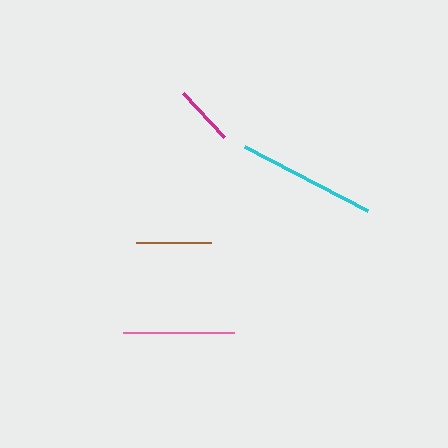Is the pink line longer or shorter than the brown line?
The pink line is longer than the brown line.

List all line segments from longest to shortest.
From longest to shortest: cyan, pink, brown, magenta.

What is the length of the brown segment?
The brown segment is approximately 75 pixels long.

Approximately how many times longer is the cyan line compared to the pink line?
The cyan line is approximately 1.3 times the length of the pink line.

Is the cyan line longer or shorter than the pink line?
The cyan line is longer than the pink line.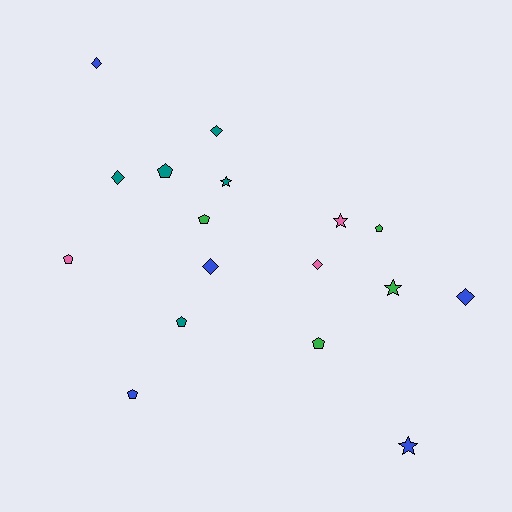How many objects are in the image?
There are 17 objects.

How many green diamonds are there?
There are no green diamonds.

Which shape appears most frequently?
Pentagon, with 7 objects.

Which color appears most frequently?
Blue, with 5 objects.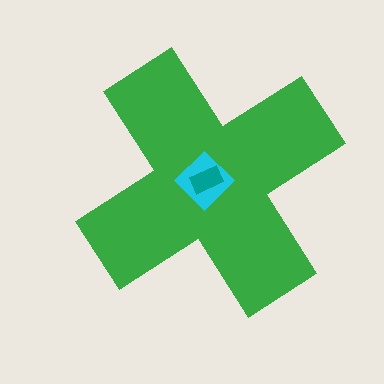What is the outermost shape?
The green cross.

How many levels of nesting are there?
3.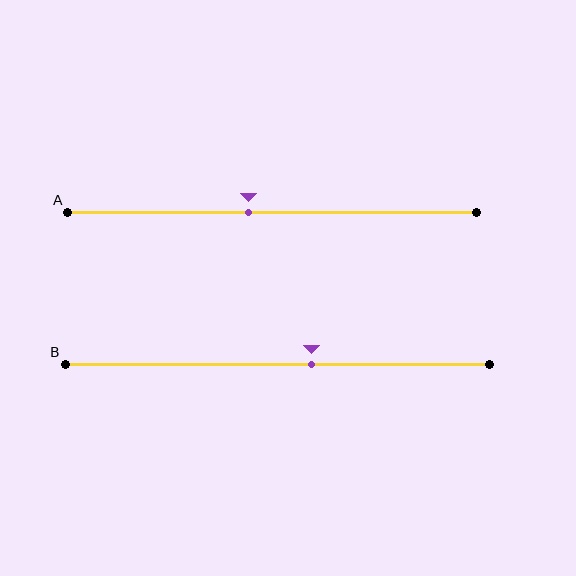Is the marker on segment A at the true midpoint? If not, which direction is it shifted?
No, the marker on segment A is shifted to the left by about 6% of the segment length.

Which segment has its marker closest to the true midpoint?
Segment A has its marker closest to the true midpoint.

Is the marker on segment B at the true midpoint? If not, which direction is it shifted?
No, the marker on segment B is shifted to the right by about 8% of the segment length.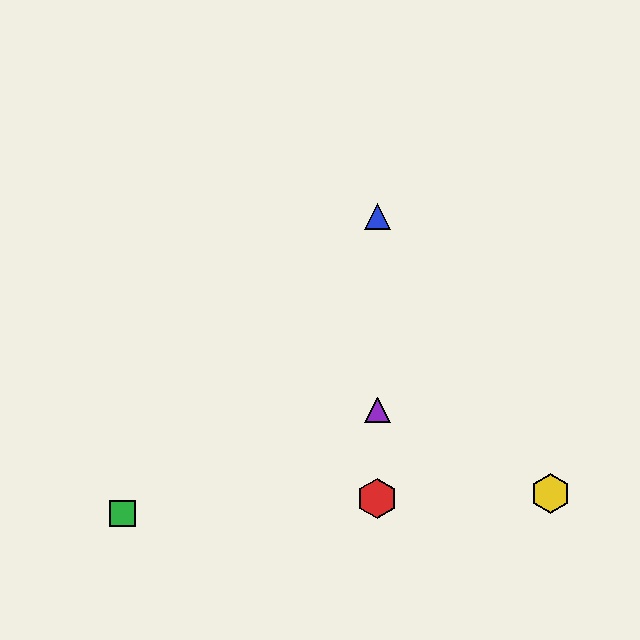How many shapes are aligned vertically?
3 shapes (the red hexagon, the blue triangle, the purple triangle) are aligned vertically.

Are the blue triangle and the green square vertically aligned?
No, the blue triangle is at x≈377 and the green square is at x≈122.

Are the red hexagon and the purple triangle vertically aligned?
Yes, both are at x≈377.